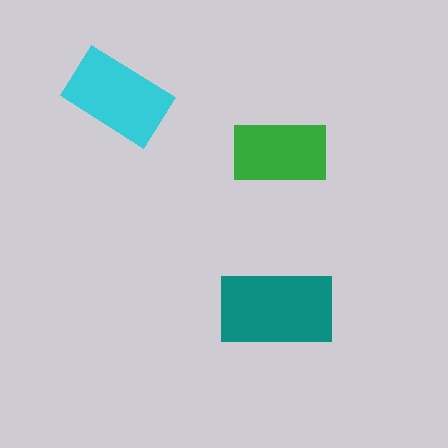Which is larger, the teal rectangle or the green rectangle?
The teal one.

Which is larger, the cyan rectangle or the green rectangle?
The cyan one.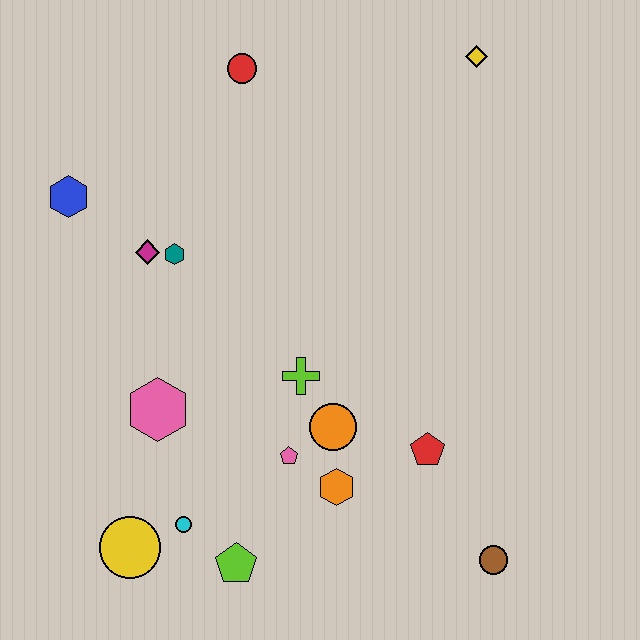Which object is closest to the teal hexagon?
The magenta diamond is closest to the teal hexagon.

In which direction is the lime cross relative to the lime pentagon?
The lime cross is above the lime pentagon.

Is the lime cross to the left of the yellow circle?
No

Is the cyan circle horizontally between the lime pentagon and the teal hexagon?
Yes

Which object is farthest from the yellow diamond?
The yellow circle is farthest from the yellow diamond.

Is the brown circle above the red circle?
No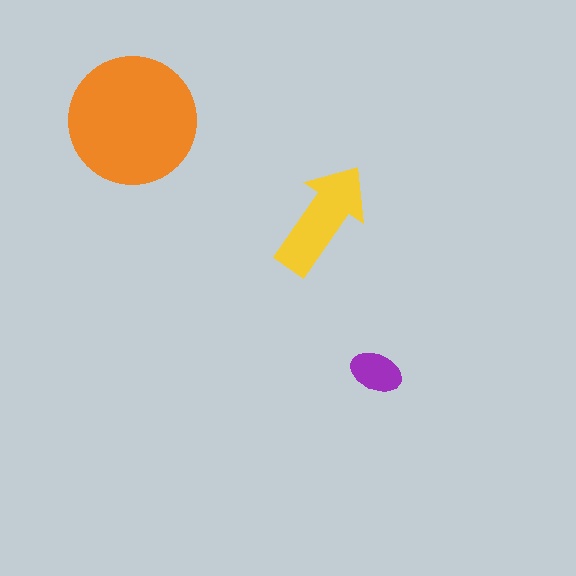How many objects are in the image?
There are 3 objects in the image.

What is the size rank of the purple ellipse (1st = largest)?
3rd.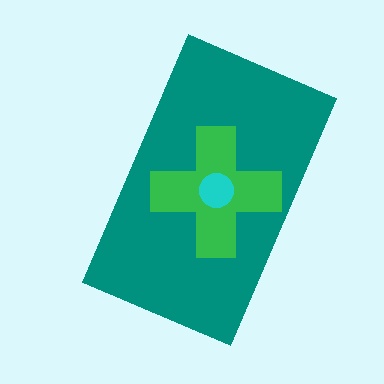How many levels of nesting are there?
3.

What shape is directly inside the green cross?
The cyan circle.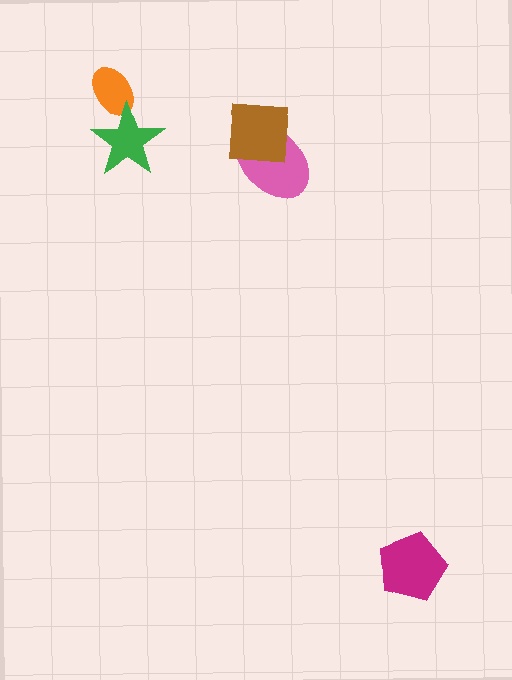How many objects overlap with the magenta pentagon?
0 objects overlap with the magenta pentagon.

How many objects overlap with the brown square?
1 object overlaps with the brown square.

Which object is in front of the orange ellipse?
The green star is in front of the orange ellipse.